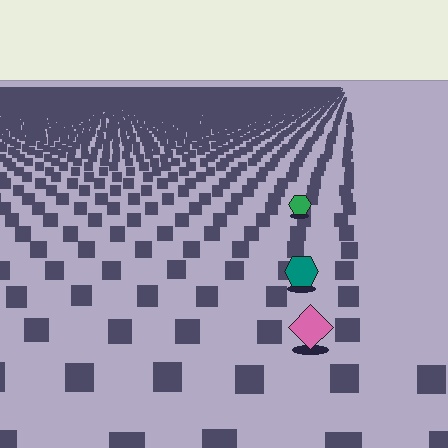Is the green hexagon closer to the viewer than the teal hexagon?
No. The teal hexagon is closer — you can tell from the texture gradient: the ground texture is coarser near it.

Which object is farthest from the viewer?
The green hexagon is farthest from the viewer. It appears smaller and the ground texture around it is denser.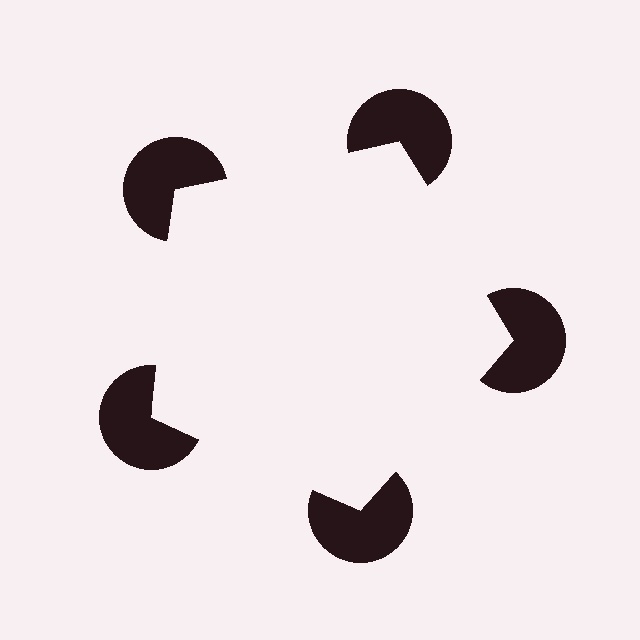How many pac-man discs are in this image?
There are 5 — one at each vertex of the illusory pentagon.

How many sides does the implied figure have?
5 sides.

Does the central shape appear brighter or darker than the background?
It typically appears slightly brighter than the background, even though no actual brightness change is drawn.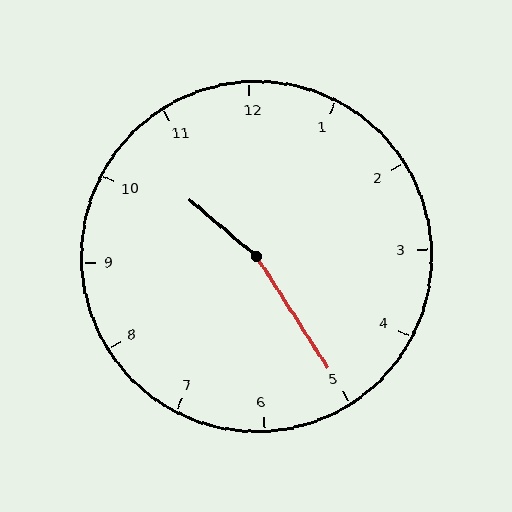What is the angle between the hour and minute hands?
Approximately 162 degrees.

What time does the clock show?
10:25.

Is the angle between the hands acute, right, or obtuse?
It is obtuse.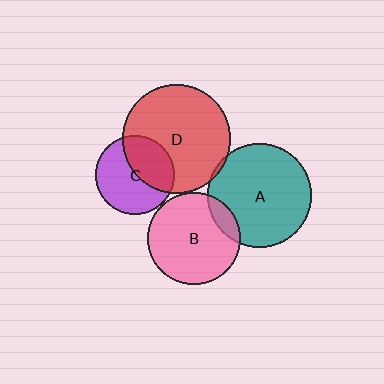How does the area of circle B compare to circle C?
Approximately 1.4 times.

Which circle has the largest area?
Circle D (red).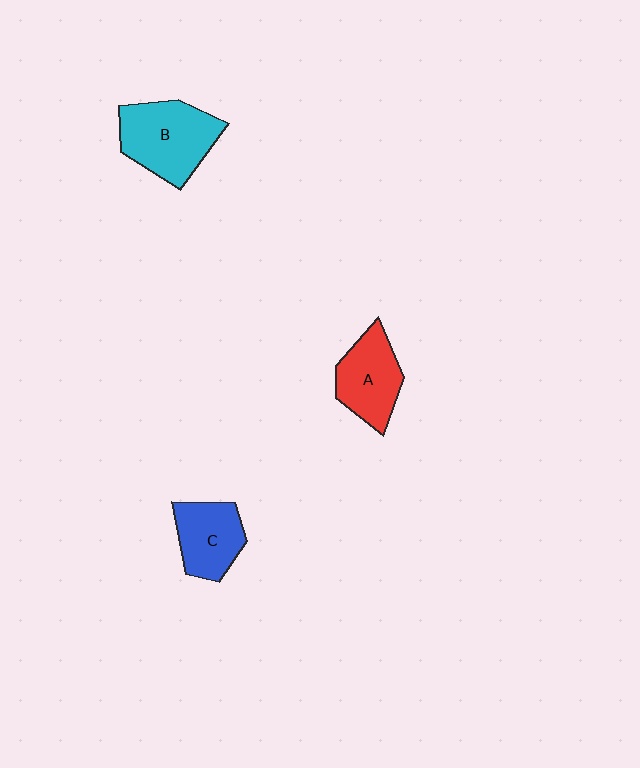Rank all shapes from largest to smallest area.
From largest to smallest: B (cyan), A (red), C (blue).